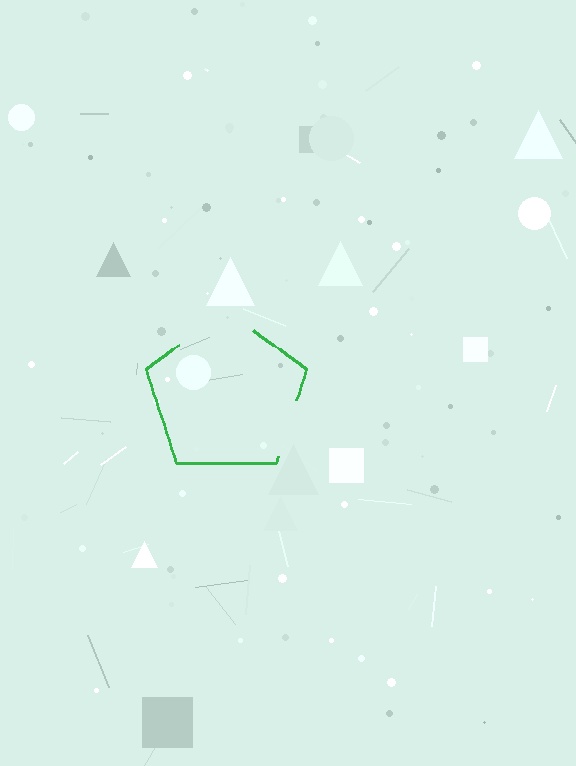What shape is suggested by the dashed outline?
The dashed outline suggests a pentagon.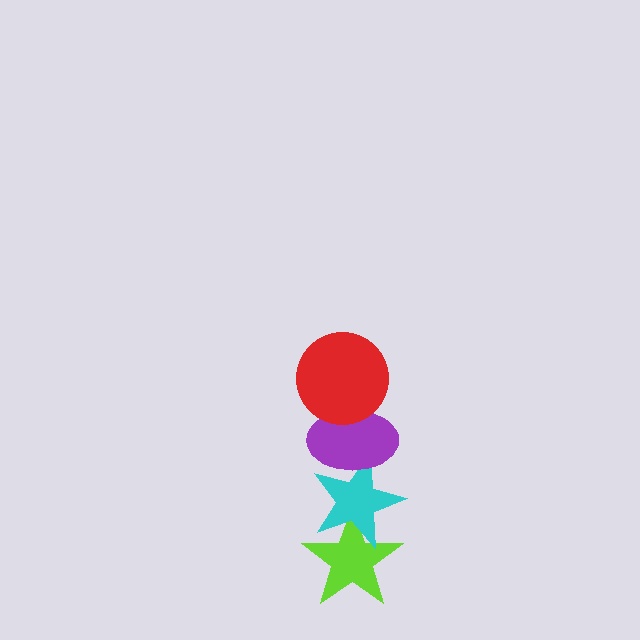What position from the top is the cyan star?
The cyan star is 3rd from the top.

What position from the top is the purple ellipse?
The purple ellipse is 2nd from the top.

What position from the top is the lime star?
The lime star is 4th from the top.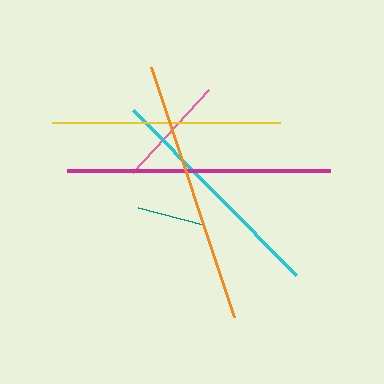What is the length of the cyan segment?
The cyan segment is approximately 232 pixels long.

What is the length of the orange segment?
The orange segment is approximately 263 pixels long.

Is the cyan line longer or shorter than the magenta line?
The magenta line is longer than the cyan line.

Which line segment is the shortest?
The teal line is the shortest at approximately 67 pixels.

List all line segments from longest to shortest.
From longest to shortest: orange, magenta, cyan, yellow, pink, teal.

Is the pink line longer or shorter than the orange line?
The orange line is longer than the pink line.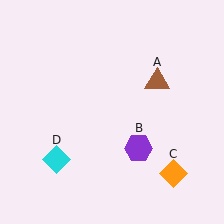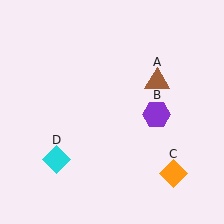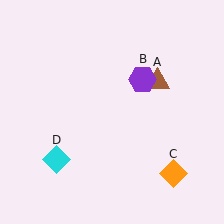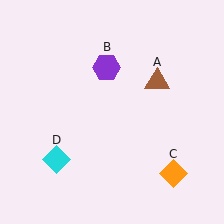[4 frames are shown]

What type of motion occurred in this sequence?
The purple hexagon (object B) rotated counterclockwise around the center of the scene.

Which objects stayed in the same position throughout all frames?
Brown triangle (object A) and orange diamond (object C) and cyan diamond (object D) remained stationary.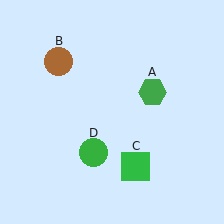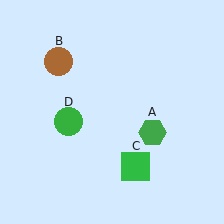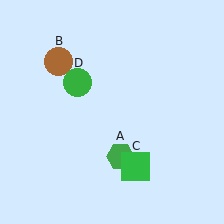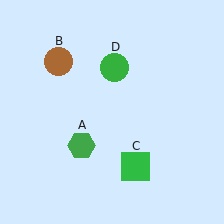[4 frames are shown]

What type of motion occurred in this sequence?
The green hexagon (object A), green circle (object D) rotated clockwise around the center of the scene.